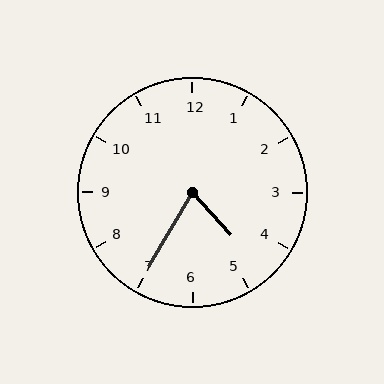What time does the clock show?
4:35.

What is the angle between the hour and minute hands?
Approximately 72 degrees.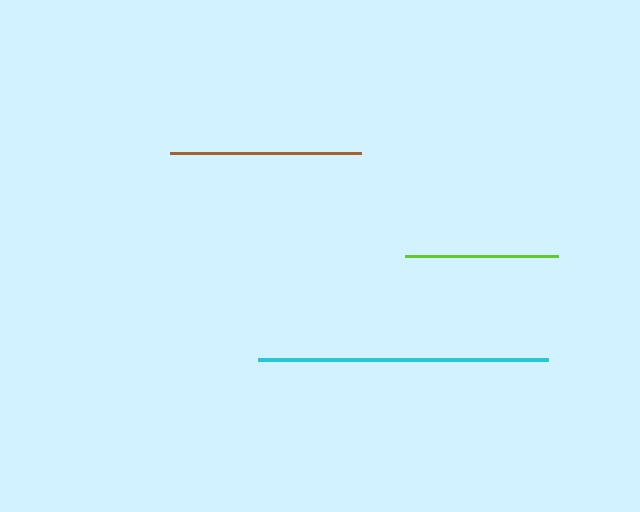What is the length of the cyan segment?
The cyan segment is approximately 290 pixels long.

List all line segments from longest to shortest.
From longest to shortest: cyan, brown, lime.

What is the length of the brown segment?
The brown segment is approximately 191 pixels long.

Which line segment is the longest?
The cyan line is the longest at approximately 290 pixels.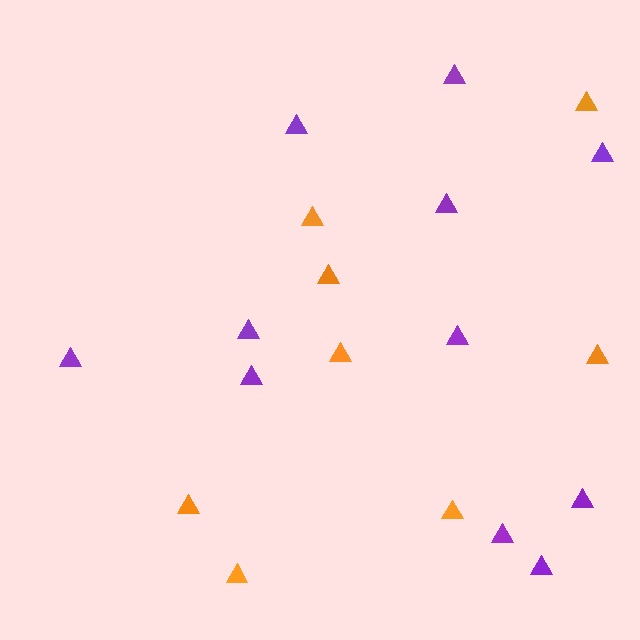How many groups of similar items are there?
There are 2 groups: one group of orange triangles (8) and one group of purple triangles (11).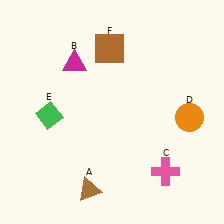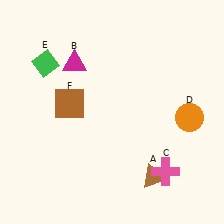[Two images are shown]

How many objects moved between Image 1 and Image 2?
3 objects moved between the two images.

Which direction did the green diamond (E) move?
The green diamond (E) moved up.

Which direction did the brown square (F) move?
The brown square (F) moved down.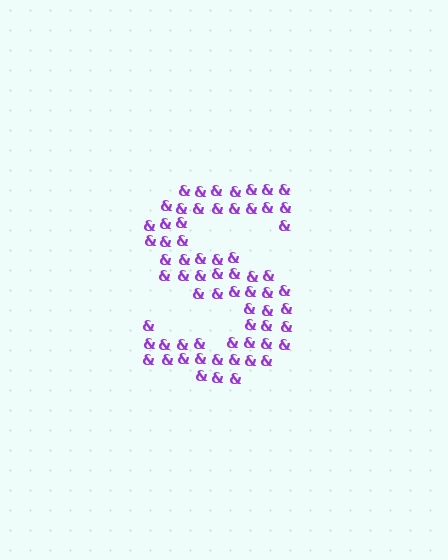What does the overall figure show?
The overall figure shows the letter S.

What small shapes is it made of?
It is made of small ampersands.